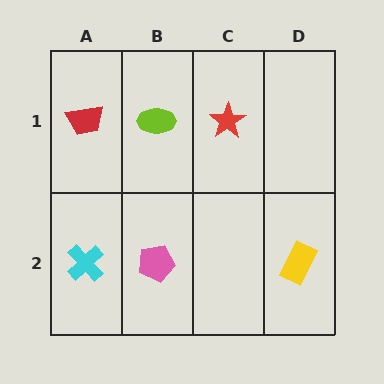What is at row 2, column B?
A pink pentagon.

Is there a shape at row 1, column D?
No, that cell is empty.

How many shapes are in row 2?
3 shapes.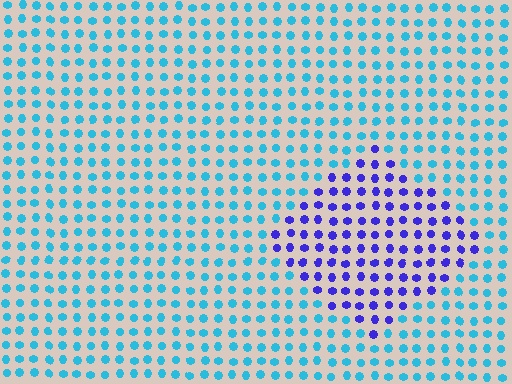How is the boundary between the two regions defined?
The boundary is defined purely by a slight shift in hue (about 56 degrees). Spacing, size, and orientation are identical on both sides.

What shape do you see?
I see a diamond.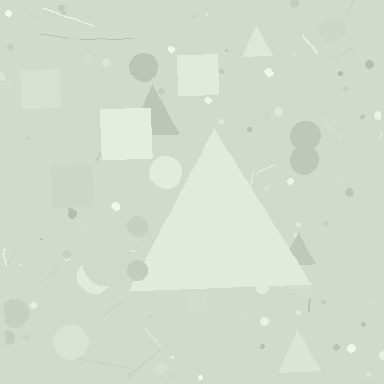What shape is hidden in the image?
A triangle is hidden in the image.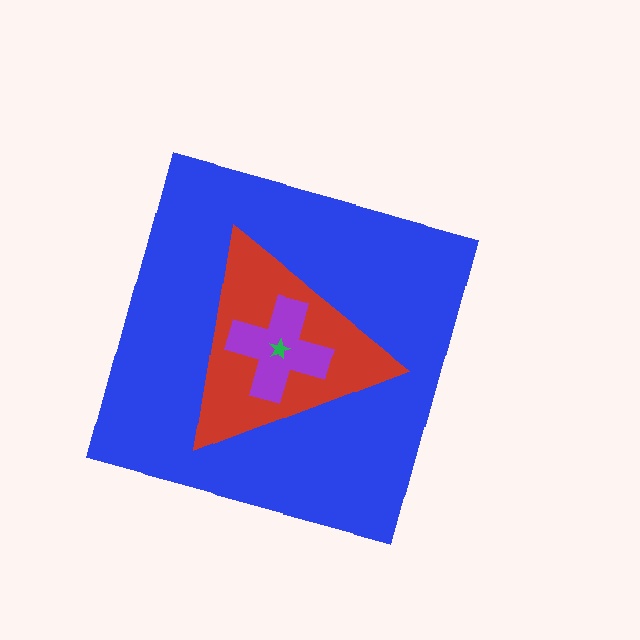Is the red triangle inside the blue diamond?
Yes.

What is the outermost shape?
The blue diamond.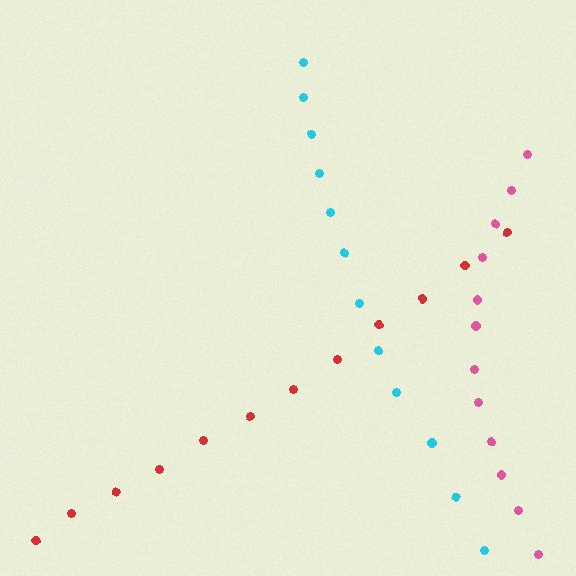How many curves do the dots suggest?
There are 3 distinct paths.